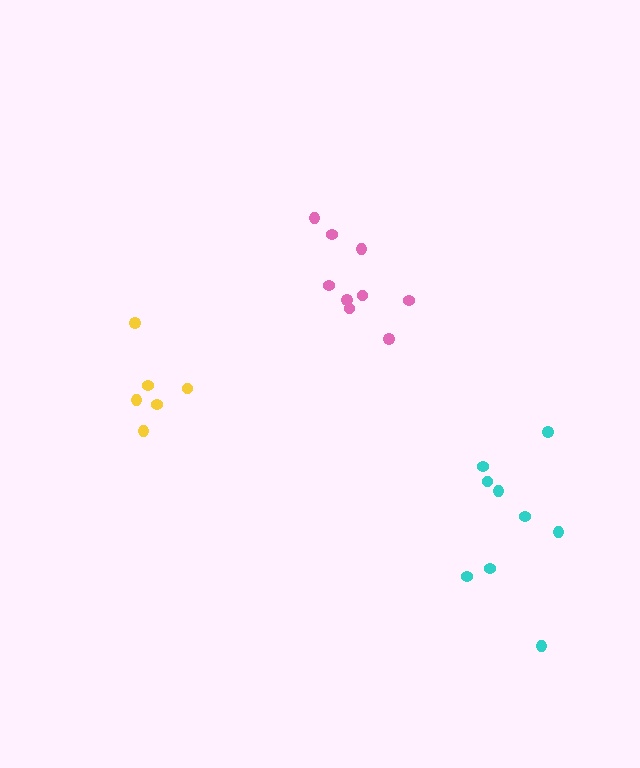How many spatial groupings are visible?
There are 3 spatial groupings.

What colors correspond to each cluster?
The clusters are colored: pink, yellow, cyan.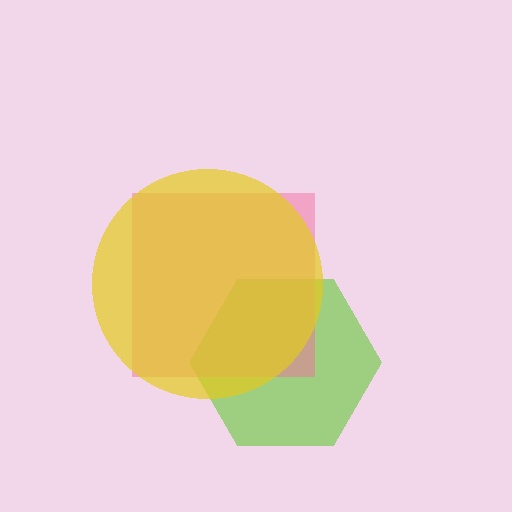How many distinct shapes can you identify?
There are 3 distinct shapes: a lime hexagon, a pink square, a yellow circle.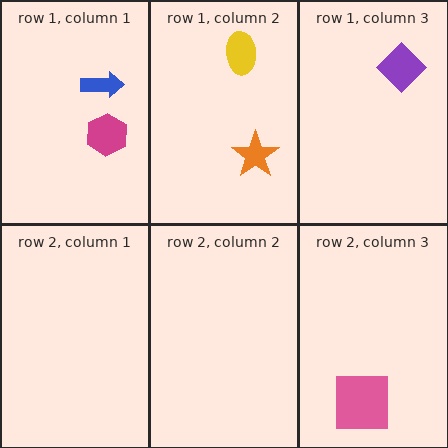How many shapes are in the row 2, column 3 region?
1.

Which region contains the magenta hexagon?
The row 1, column 1 region.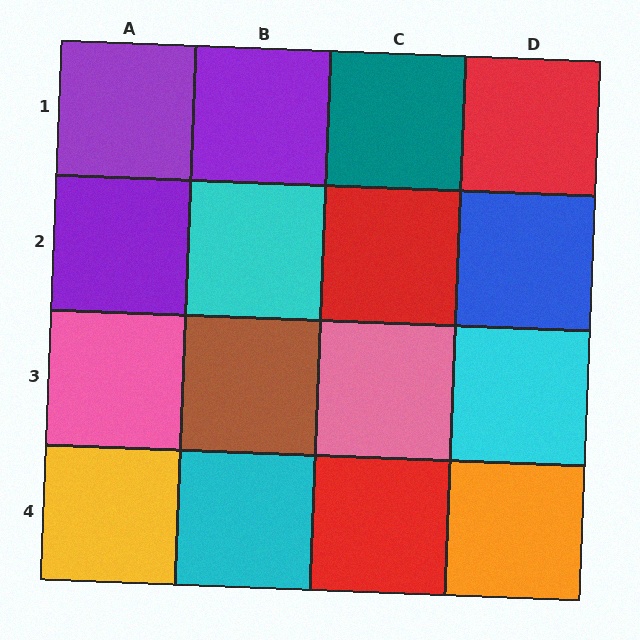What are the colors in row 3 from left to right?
Pink, brown, pink, cyan.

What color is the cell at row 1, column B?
Purple.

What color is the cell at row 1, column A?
Purple.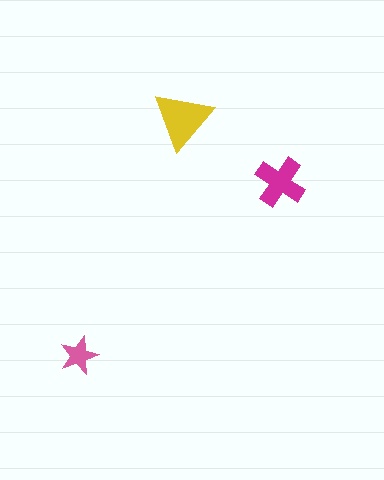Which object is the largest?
The yellow triangle.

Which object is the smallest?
The pink star.